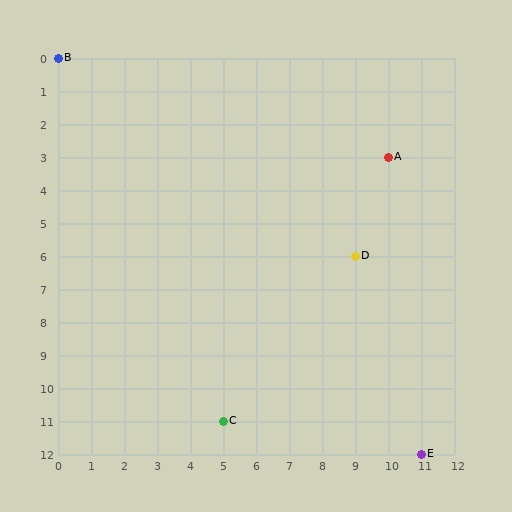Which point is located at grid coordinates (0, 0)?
Point B is at (0, 0).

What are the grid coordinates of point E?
Point E is at grid coordinates (11, 12).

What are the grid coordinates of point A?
Point A is at grid coordinates (10, 3).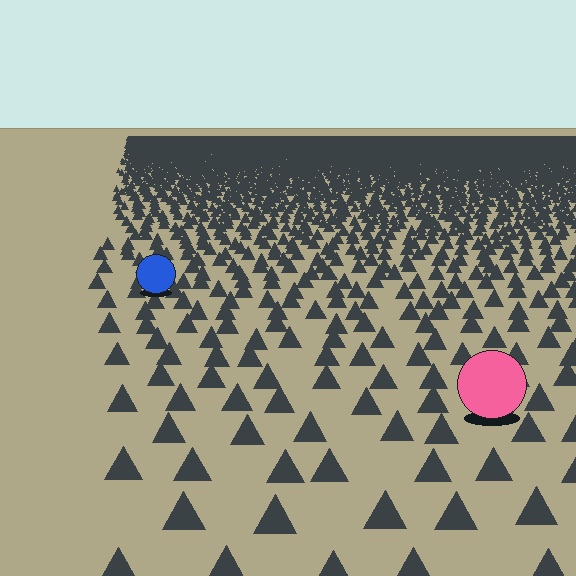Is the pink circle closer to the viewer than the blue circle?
Yes. The pink circle is closer — you can tell from the texture gradient: the ground texture is coarser near it.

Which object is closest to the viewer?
The pink circle is closest. The texture marks near it are larger and more spread out.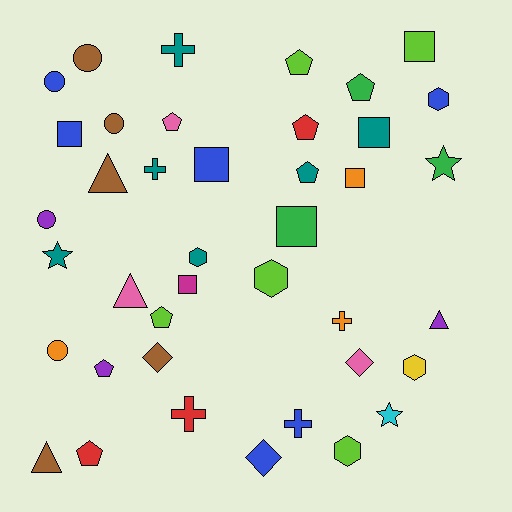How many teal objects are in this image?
There are 6 teal objects.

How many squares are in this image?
There are 7 squares.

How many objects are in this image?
There are 40 objects.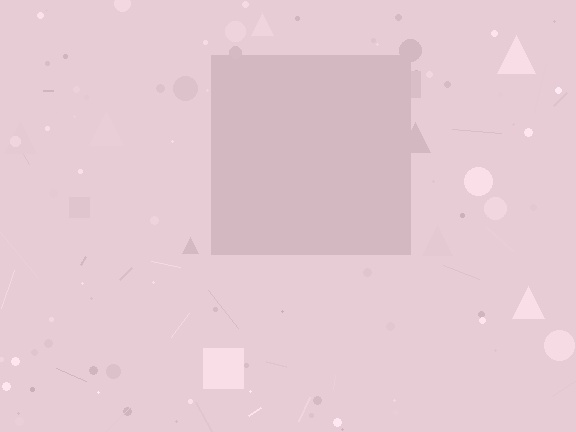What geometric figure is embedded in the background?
A square is embedded in the background.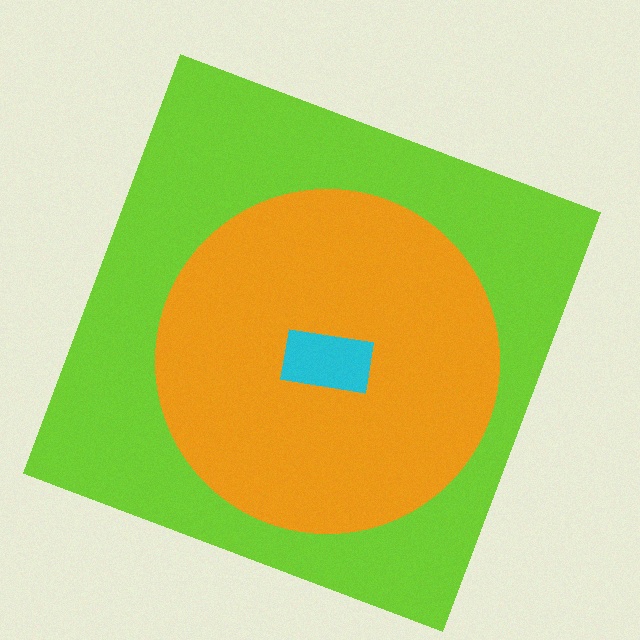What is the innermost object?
The cyan rectangle.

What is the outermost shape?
The lime square.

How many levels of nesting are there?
3.